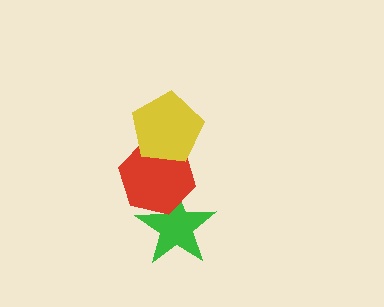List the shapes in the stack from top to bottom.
From top to bottom: the yellow pentagon, the red hexagon, the green star.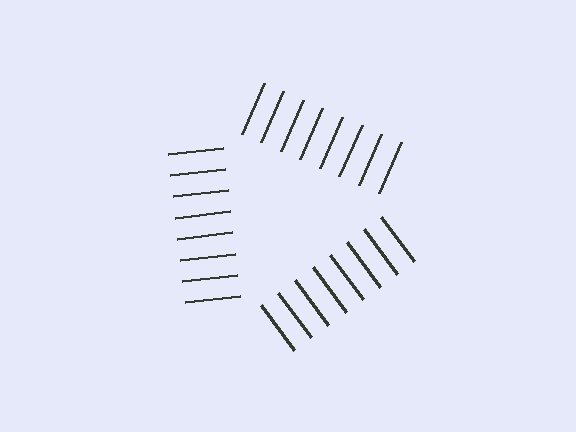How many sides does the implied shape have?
3 sides — the line-ends trace a triangle.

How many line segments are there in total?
24 — 8 along each of the 3 edges.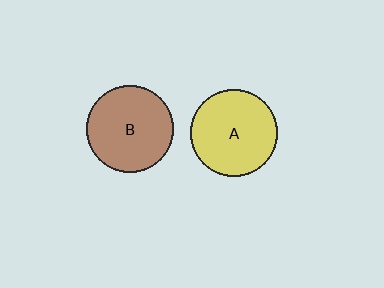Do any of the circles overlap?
No, none of the circles overlap.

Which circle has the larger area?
Circle B (brown).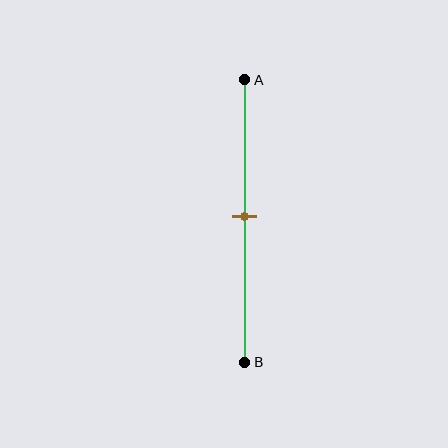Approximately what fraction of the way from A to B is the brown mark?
The brown mark is approximately 50% of the way from A to B.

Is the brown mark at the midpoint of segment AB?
Yes, the mark is approximately at the midpoint.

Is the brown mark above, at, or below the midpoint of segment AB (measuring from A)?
The brown mark is approximately at the midpoint of segment AB.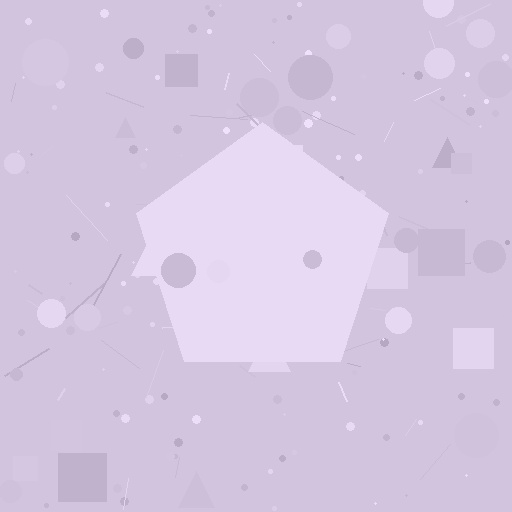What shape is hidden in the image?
A pentagon is hidden in the image.